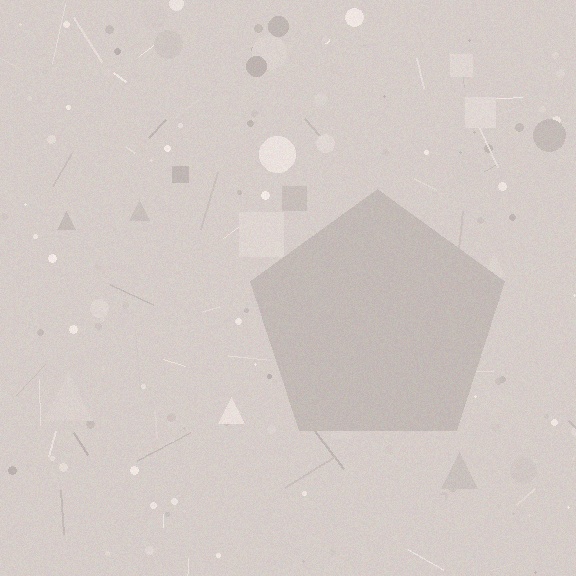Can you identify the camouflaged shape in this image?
The camouflaged shape is a pentagon.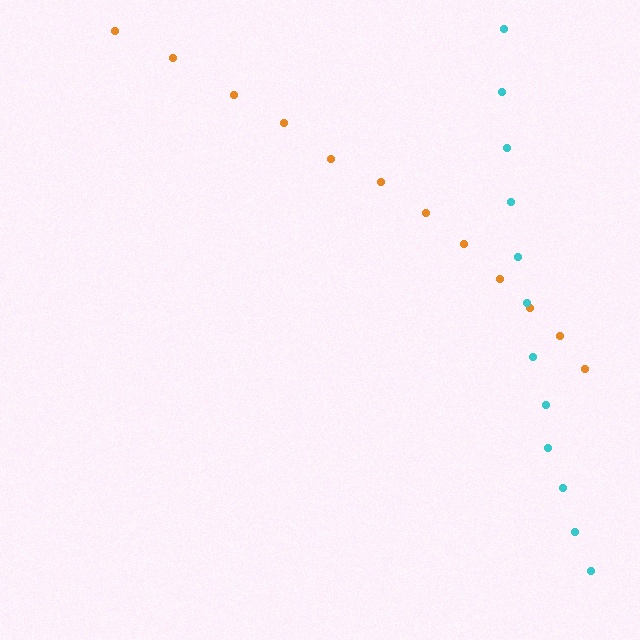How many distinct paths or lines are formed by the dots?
There are 2 distinct paths.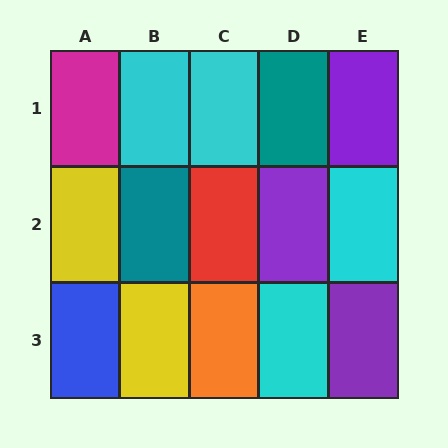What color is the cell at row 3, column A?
Blue.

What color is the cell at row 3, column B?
Yellow.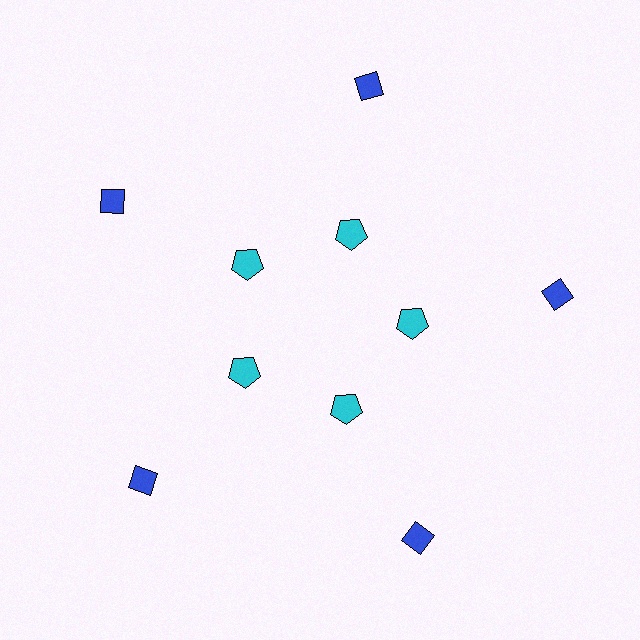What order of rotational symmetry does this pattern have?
This pattern has 5-fold rotational symmetry.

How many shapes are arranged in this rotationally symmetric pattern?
There are 10 shapes, arranged in 5 groups of 2.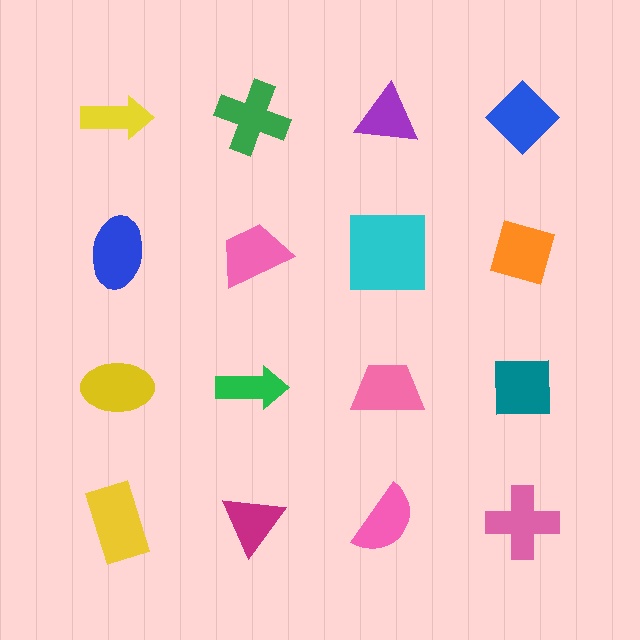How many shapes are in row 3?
4 shapes.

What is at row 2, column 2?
A pink trapezoid.